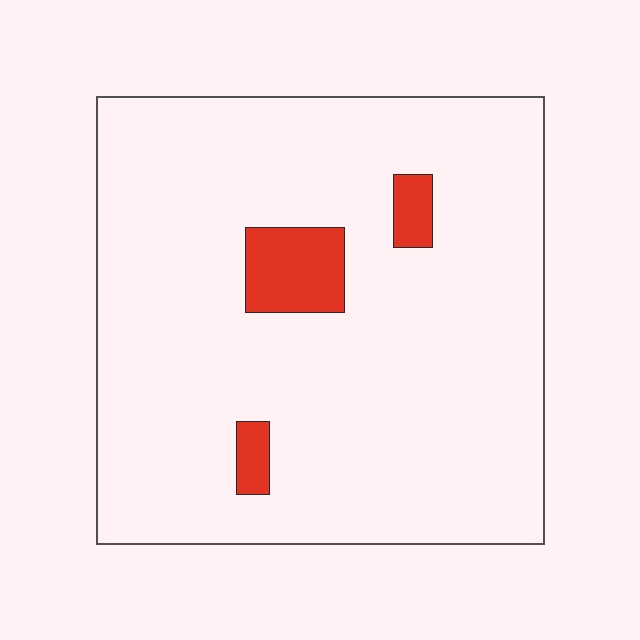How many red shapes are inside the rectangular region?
3.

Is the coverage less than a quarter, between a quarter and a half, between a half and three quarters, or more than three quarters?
Less than a quarter.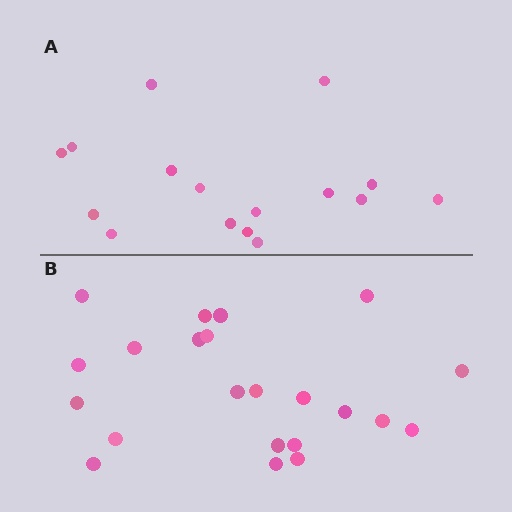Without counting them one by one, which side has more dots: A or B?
Region B (the bottom region) has more dots.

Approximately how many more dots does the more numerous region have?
Region B has about 6 more dots than region A.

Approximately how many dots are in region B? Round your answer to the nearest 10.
About 20 dots. (The exact count is 22, which rounds to 20.)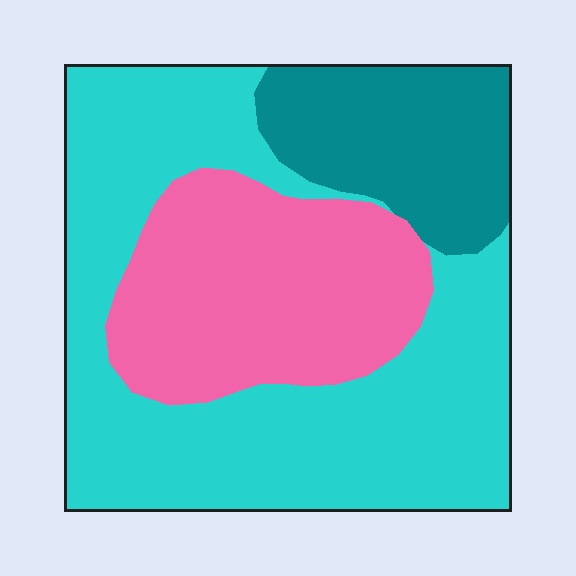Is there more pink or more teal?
Pink.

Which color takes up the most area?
Cyan, at roughly 55%.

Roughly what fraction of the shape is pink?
Pink covers around 30% of the shape.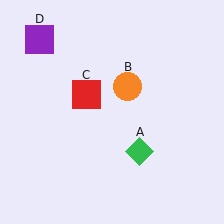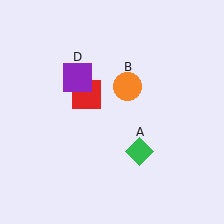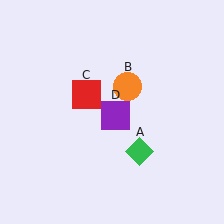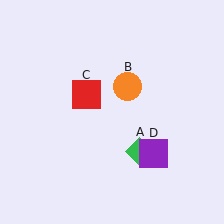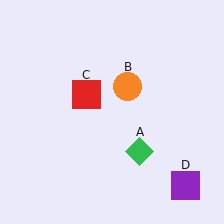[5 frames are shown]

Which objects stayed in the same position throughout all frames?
Green diamond (object A) and orange circle (object B) and red square (object C) remained stationary.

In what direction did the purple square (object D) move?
The purple square (object D) moved down and to the right.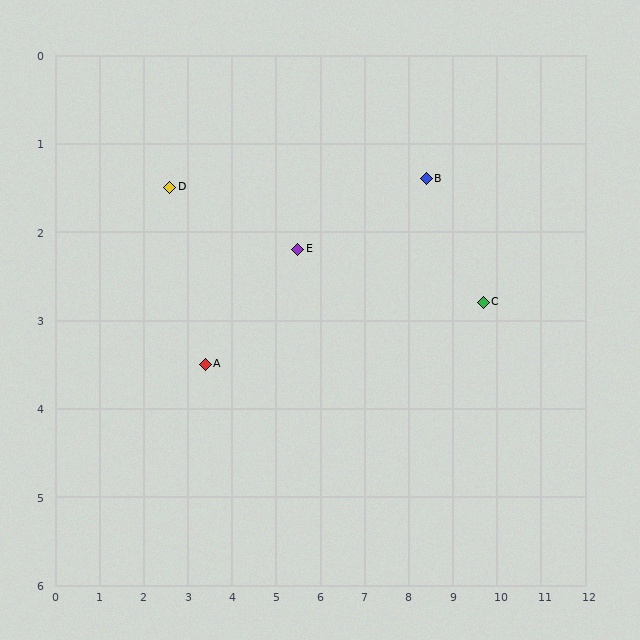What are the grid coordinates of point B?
Point B is at approximately (8.4, 1.4).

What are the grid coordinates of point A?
Point A is at approximately (3.4, 3.5).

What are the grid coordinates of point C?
Point C is at approximately (9.7, 2.8).